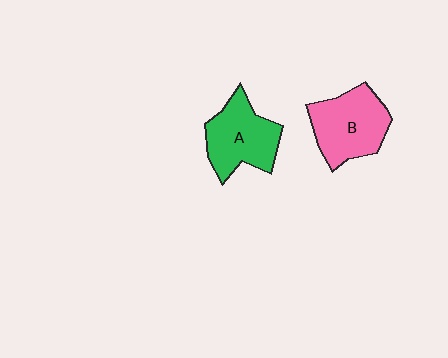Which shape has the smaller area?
Shape A (green).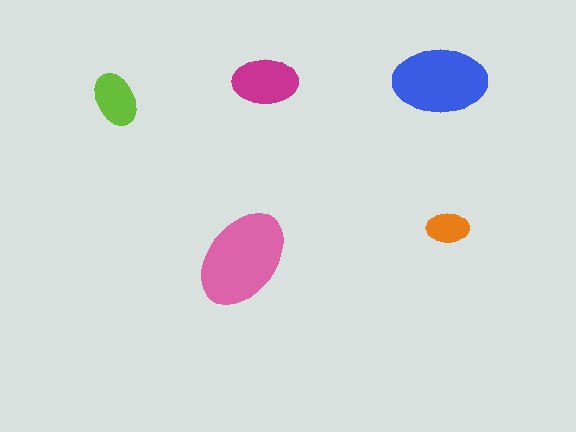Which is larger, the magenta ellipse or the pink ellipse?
The pink one.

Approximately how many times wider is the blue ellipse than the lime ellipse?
About 1.5 times wider.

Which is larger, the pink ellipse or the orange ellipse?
The pink one.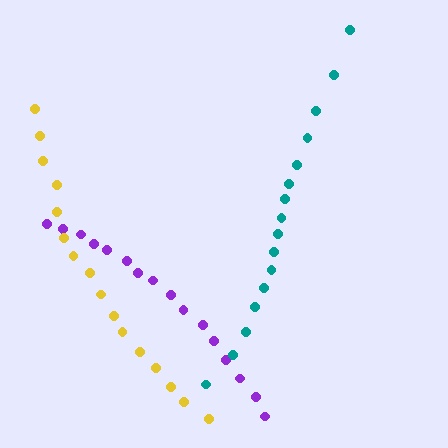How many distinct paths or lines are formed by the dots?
There are 3 distinct paths.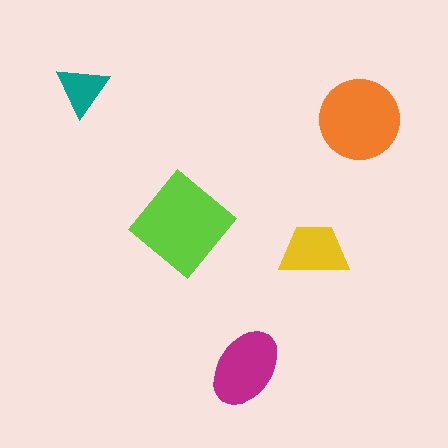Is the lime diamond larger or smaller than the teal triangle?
Larger.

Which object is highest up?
The teal triangle is topmost.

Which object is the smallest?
The teal triangle.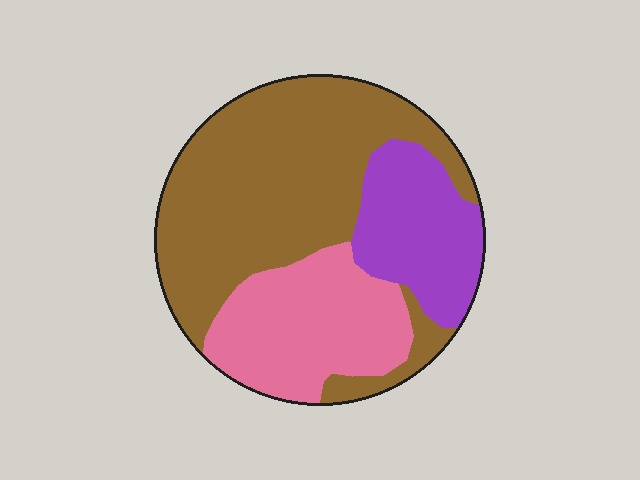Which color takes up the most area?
Brown, at roughly 55%.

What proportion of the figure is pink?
Pink covers around 25% of the figure.